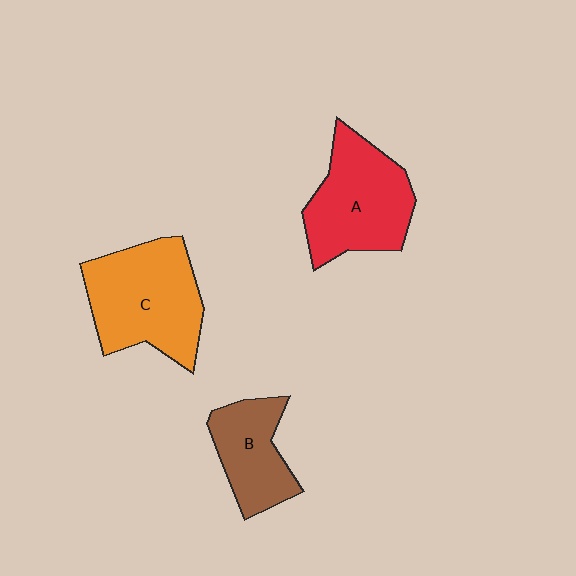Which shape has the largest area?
Shape C (orange).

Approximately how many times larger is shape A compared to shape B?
Approximately 1.5 times.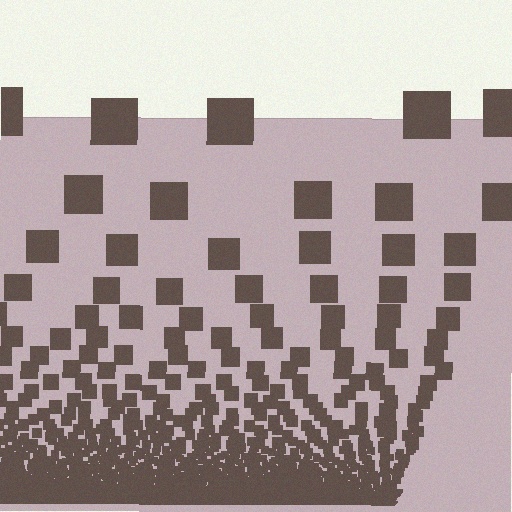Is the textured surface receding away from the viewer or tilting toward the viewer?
The surface appears to tilt toward the viewer. Texture elements get larger and sparser toward the top.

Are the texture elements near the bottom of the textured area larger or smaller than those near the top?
Smaller. The gradient is inverted — elements near the bottom are smaller and denser.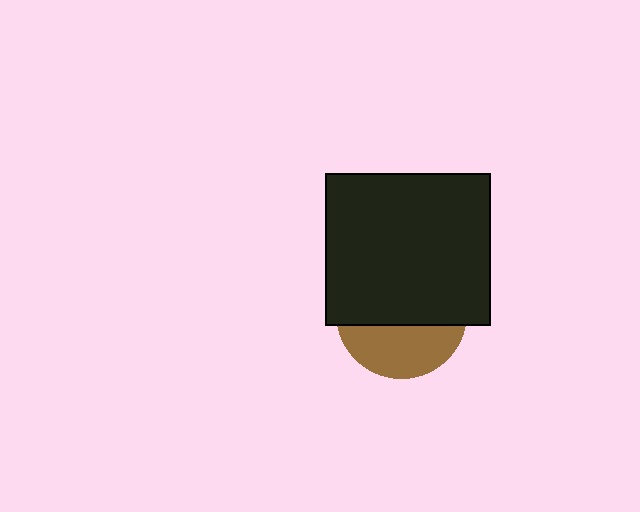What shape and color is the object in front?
The object in front is a black rectangle.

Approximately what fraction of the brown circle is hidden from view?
Roughly 62% of the brown circle is hidden behind the black rectangle.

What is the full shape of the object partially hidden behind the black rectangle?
The partially hidden object is a brown circle.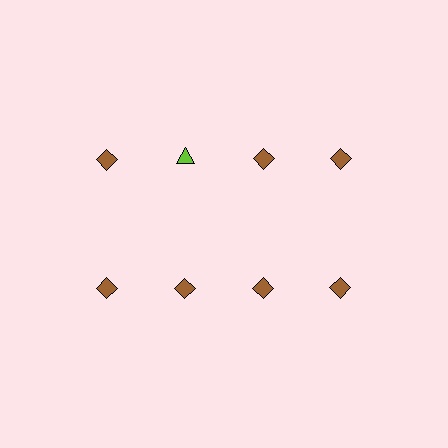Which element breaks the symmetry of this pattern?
The lime triangle in the top row, second from left column breaks the symmetry. All other shapes are brown diamonds.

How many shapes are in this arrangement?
There are 8 shapes arranged in a grid pattern.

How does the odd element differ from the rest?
It differs in both color (lime instead of brown) and shape (triangle instead of diamond).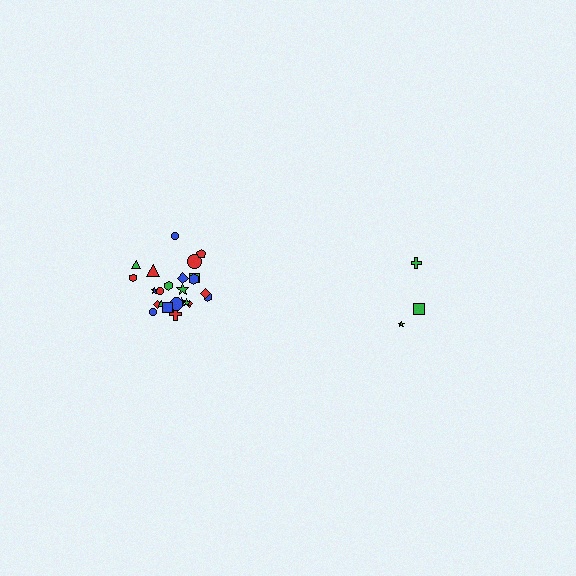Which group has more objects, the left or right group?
The left group.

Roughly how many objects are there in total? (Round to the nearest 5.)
Roughly 30 objects in total.